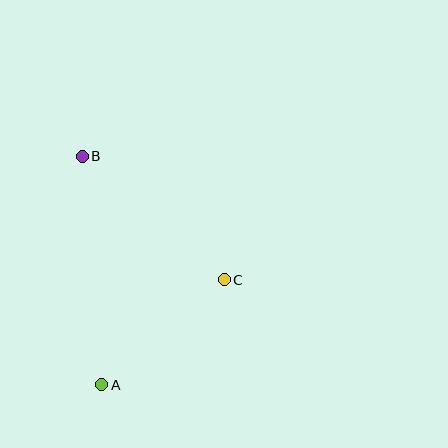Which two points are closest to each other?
Points A and C are closest to each other.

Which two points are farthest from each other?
Points A and B are farthest from each other.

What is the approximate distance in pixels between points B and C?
The distance between B and C is approximately 188 pixels.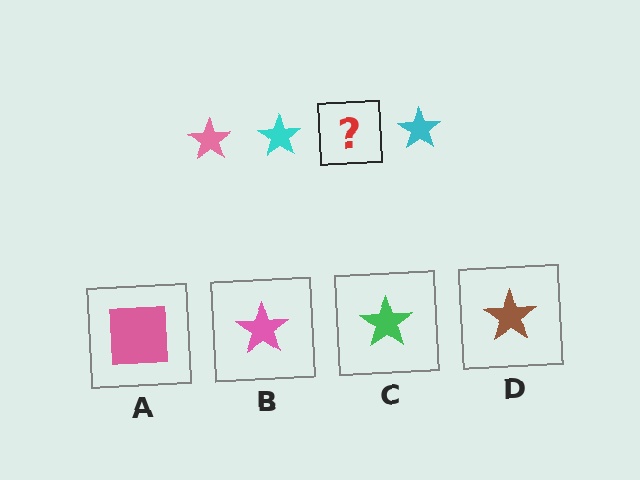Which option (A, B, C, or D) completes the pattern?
B.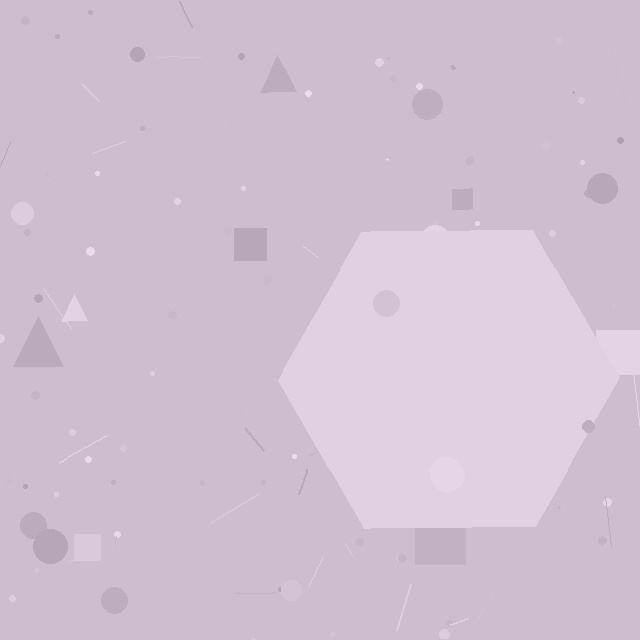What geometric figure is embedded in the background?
A hexagon is embedded in the background.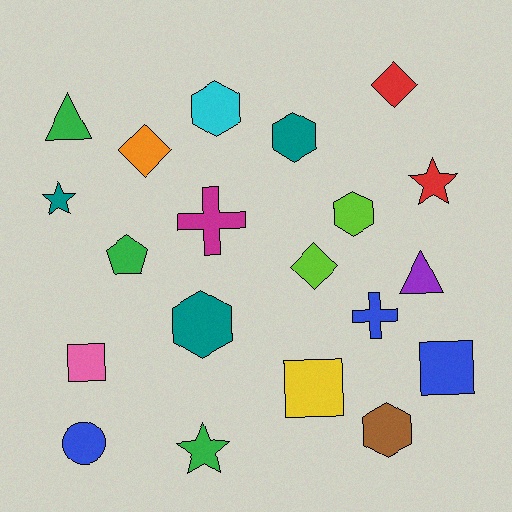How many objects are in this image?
There are 20 objects.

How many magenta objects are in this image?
There is 1 magenta object.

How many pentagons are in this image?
There is 1 pentagon.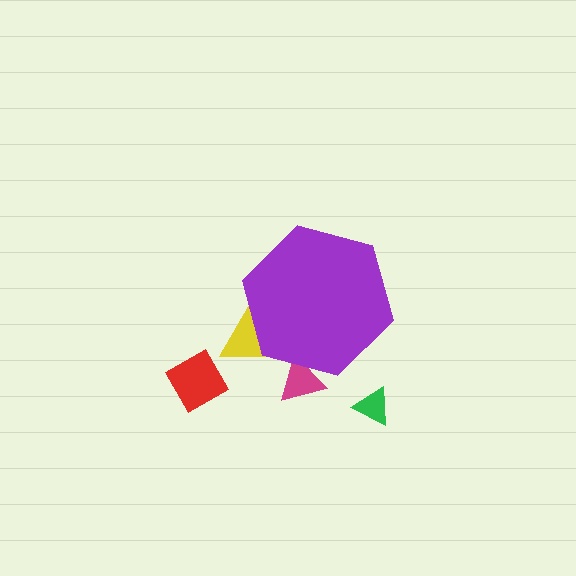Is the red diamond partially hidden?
No, the red diamond is fully visible.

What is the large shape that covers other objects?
A purple hexagon.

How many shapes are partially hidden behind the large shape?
2 shapes are partially hidden.